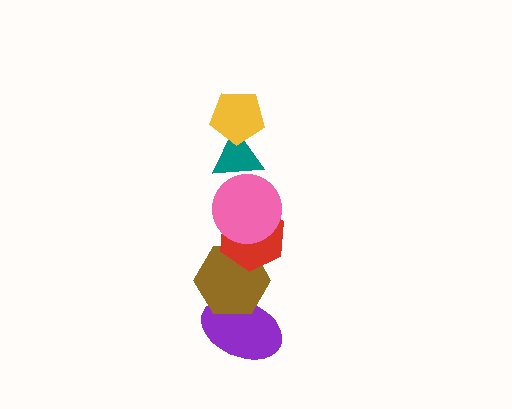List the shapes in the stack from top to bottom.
From top to bottom: the yellow pentagon, the teal triangle, the pink circle, the red hexagon, the brown hexagon, the purple ellipse.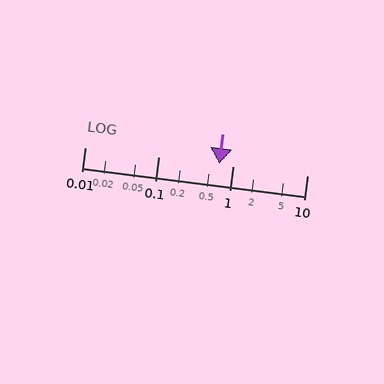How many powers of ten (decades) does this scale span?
The scale spans 3 decades, from 0.01 to 10.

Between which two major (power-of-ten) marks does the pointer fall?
The pointer is between 0.1 and 1.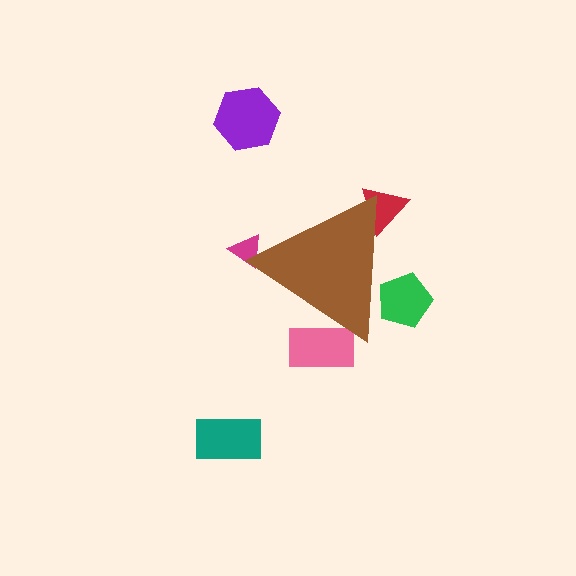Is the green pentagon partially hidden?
Yes, the green pentagon is partially hidden behind the brown triangle.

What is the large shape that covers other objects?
A brown triangle.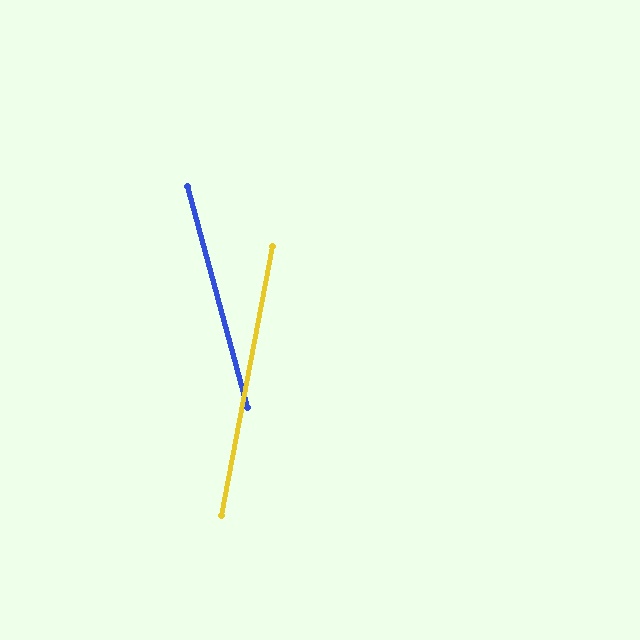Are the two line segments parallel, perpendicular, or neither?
Neither parallel nor perpendicular — they differ by about 26°.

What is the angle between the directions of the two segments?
Approximately 26 degrees.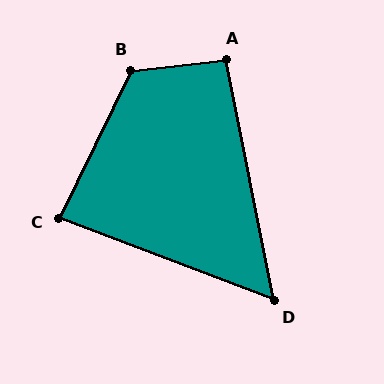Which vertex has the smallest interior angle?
D, at approximately 58 degrees.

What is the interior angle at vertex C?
Approximately 85 degrees (acute).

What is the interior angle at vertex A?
Approximately 95 degrees (obtuse).